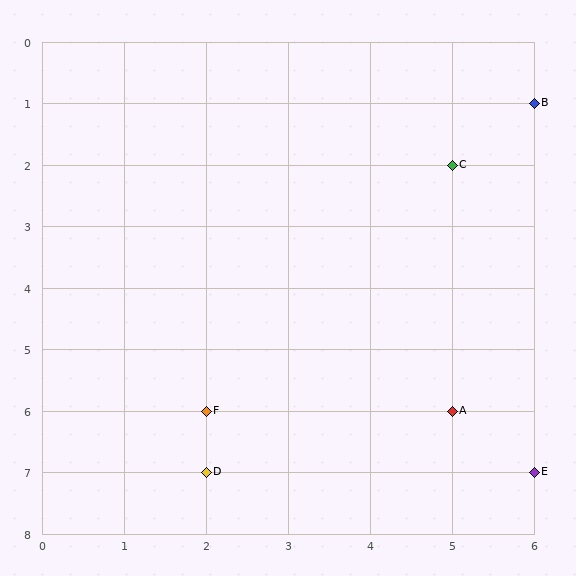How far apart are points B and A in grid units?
Points B and A are 1 column and 5 rows apart (about 5.1 grid units diagonally).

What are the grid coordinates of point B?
Point B is at grid coordinates (6, 1).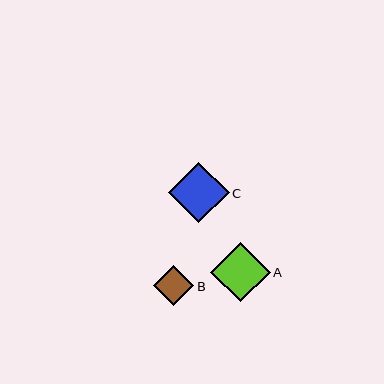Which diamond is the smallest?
Diamond B is the smallest with a size of approximately 40 pixels.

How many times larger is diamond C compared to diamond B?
Diamond C is approximately 1.5 times the size of diamond B.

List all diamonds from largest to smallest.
From largest to smallest: C, A, B.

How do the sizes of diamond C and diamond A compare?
Diamond C and diamond A are approximately the same size.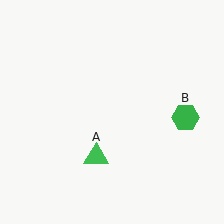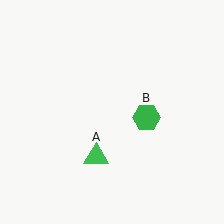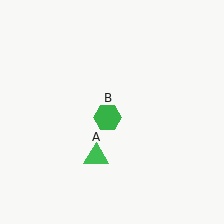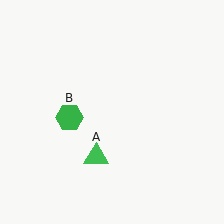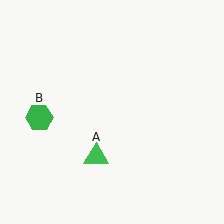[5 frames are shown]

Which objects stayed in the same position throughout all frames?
Green triangle (object A) remained stationary.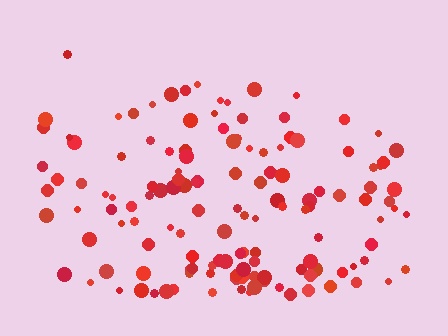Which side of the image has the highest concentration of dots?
The bottom.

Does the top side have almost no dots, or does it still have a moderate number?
Still a moderate number, just noticeably fewer than the bottom.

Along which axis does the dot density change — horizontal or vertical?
Vertical.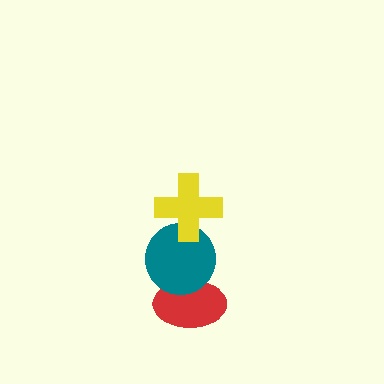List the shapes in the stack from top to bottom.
From top to bottom: the yellow cross, the teal circle, the red ellipse.